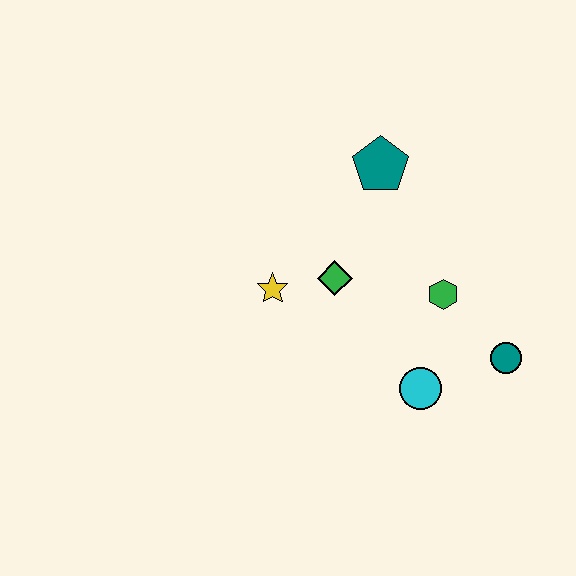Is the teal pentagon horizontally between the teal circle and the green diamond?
Yes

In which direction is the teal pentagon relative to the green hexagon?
The teal pentagon is above the green hexagon.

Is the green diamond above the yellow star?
Yes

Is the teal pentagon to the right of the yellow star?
Yes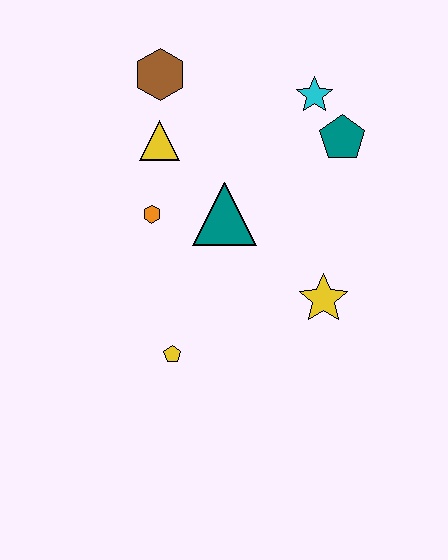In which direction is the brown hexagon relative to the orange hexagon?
The brown hexagon is above the orange hexagon.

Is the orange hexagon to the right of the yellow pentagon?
No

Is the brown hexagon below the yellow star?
No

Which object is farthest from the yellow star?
The brown hexagon is farthest from the yellow star.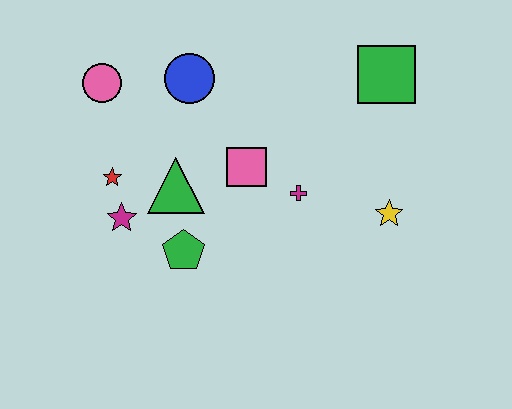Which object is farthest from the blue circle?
The yellow star is farthest from the blue circle.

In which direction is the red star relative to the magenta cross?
The red star is to the left of the magenta cross.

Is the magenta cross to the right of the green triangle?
Yes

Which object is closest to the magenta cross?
The pink square is closest to the magenta cross.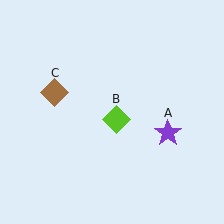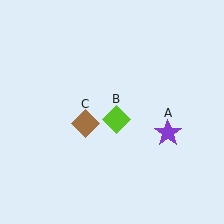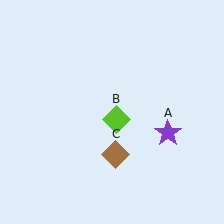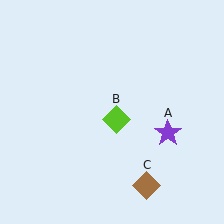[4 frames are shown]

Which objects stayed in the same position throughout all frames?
Purple star (object A) and lime diamond (object B) remained stationary.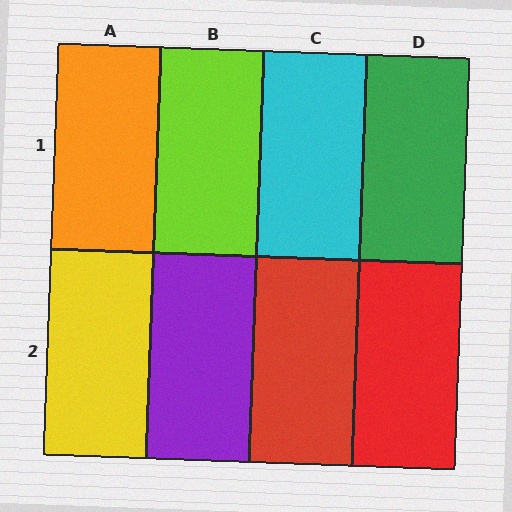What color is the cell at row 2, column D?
Red.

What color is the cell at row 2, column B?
Purple.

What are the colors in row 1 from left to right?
Orange, lime, cyan, green.